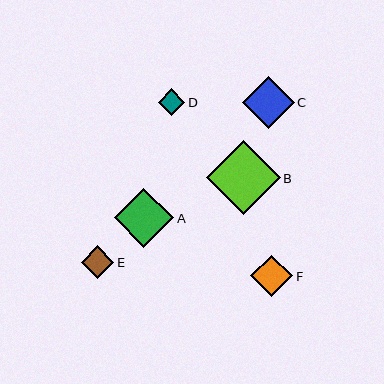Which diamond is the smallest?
Diamond D is the smallest with a size of approximately 26 pixels.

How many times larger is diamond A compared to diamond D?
Diamond A is approximately 2.3 times the size of diamond D.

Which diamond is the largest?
Diamond B is the largest with a size of approximately 73 pixels.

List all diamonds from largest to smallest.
From largest to smallest: B, A, C, F, E, D.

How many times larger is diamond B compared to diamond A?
Diamond B is approximately 1.2 times the size of diamond A.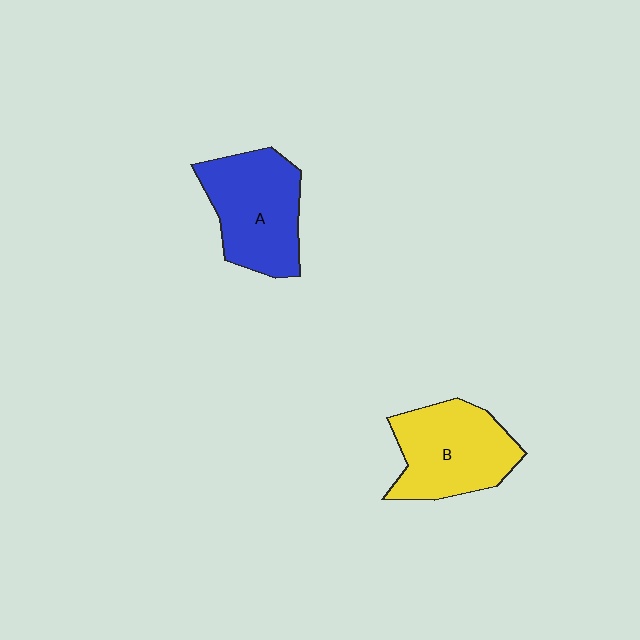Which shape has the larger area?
Shape A (blue).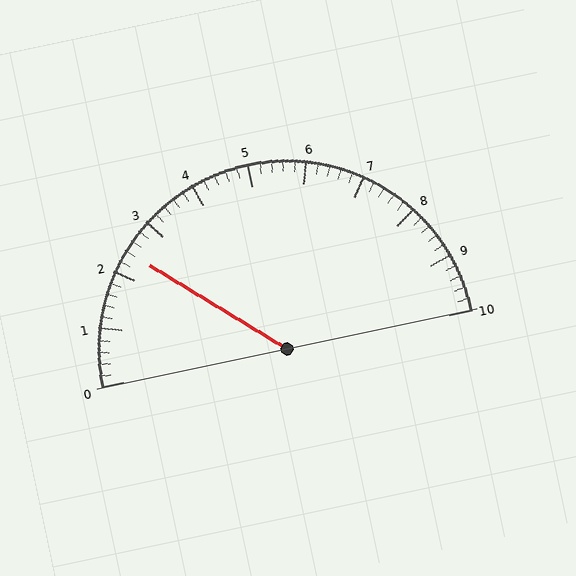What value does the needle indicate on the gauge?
The needle indicates approximately 2.4.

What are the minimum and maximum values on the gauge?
The gauge ranges from 0 to 10.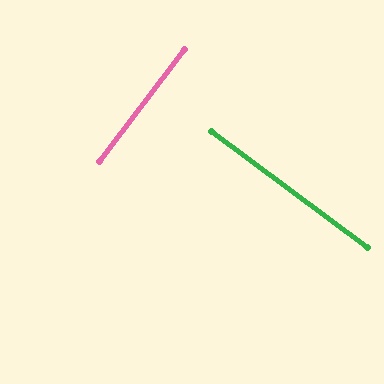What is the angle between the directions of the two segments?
Approximately 89 degrees.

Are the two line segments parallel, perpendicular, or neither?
Perpendicular — they meet at approximately 89°.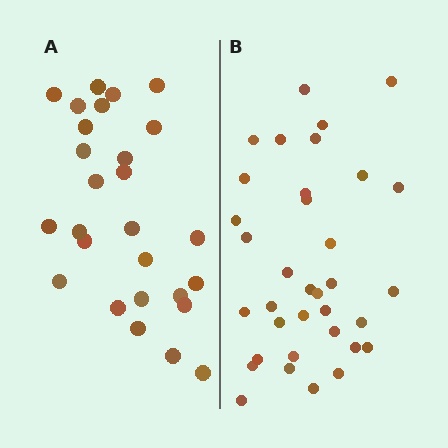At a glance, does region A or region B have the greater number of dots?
Region B (the right region) has more dots.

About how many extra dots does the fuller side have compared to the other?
Region B has roughly 8 or so more dots than region A.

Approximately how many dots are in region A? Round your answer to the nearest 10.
About 30 dots. (The exact count is 27, which rounds to 30.)